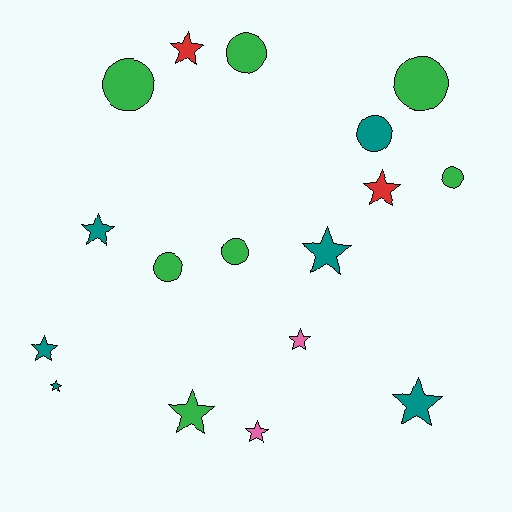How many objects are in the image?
There are 17 objects.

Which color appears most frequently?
Green, with 7 objects.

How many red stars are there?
There are 2 red stars.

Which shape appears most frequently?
Star, with 10 objects.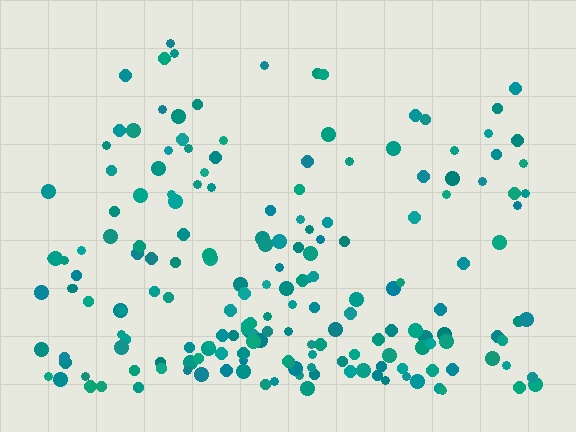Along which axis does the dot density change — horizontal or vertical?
Vertical.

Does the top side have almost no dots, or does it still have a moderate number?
Still a moderate number, just noticeably fewer than the bottom.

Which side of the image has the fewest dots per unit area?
The top.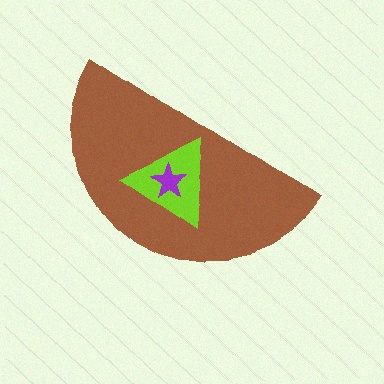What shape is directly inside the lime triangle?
The purple star.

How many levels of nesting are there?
3.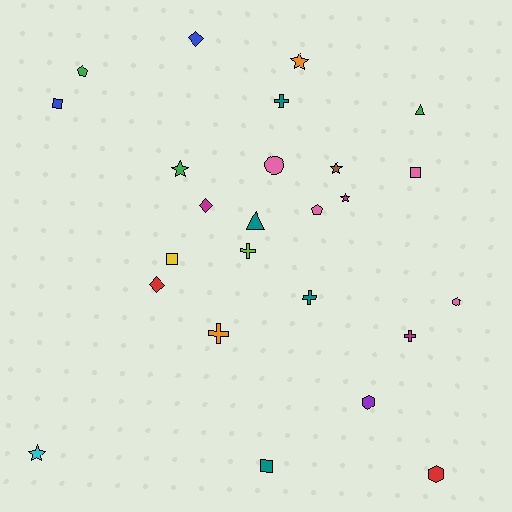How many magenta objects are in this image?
There are 3 magenta objects.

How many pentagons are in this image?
There are 2 pentagons.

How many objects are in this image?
There are 25 objects.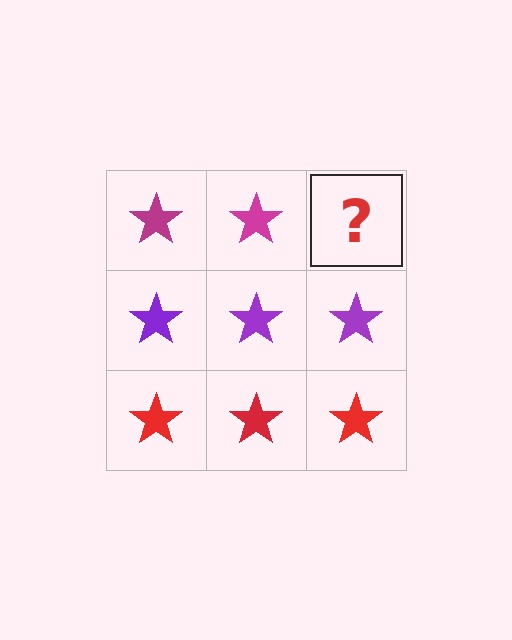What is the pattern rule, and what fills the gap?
The rule is that each row has a consistent color. The gap should be filled with a magenta star.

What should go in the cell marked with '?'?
The missing cell should contain a magenta star.